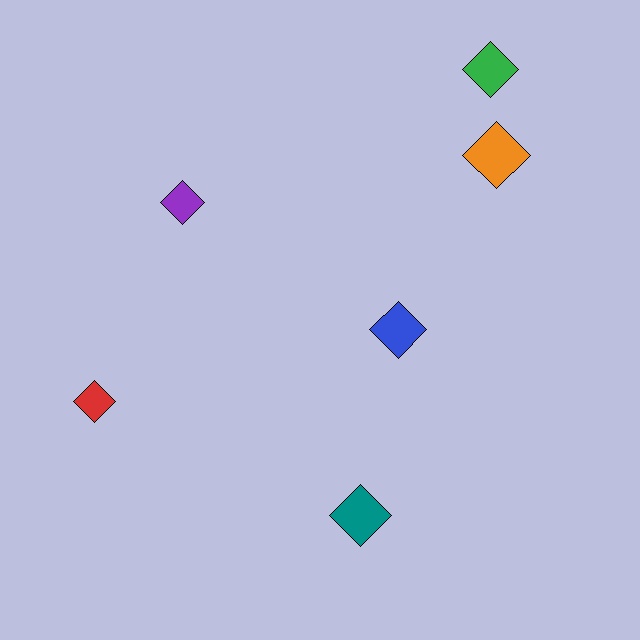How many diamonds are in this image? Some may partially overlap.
There are 6 diamonds.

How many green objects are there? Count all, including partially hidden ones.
There is 1 green object.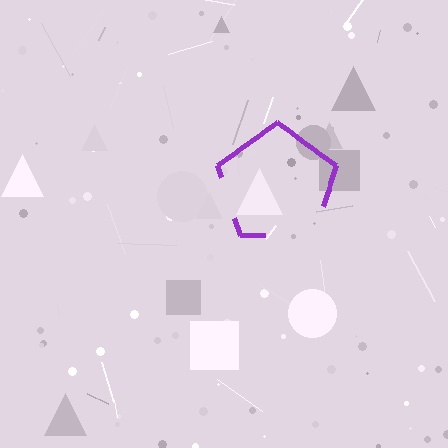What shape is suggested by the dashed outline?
The dashed outline suggests a pentagon.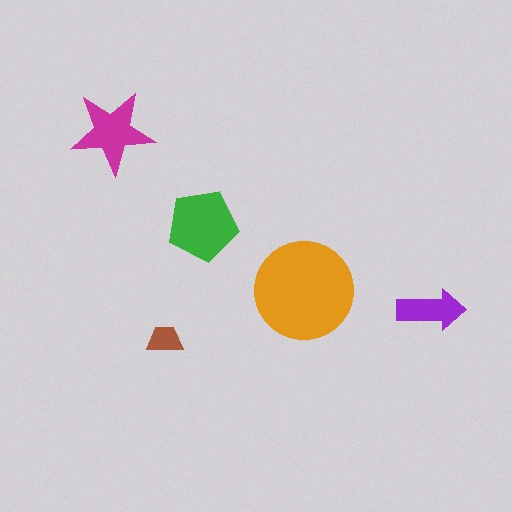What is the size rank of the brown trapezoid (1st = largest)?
5th.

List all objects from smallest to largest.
The brown trapezoid, the purple arrow, the magenta star, the green pentagon, the orange circle.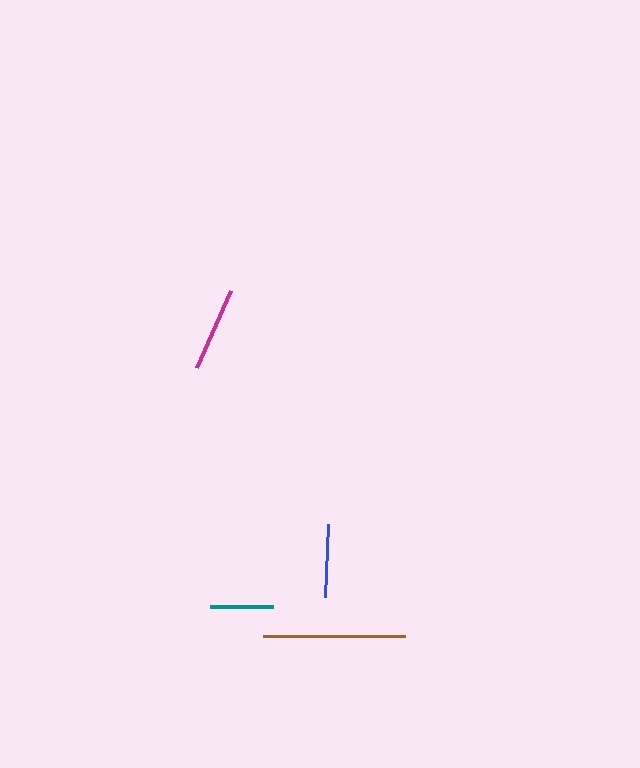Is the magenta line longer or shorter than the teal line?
The magenta line is longer than the teal line.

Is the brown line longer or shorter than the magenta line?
The brown line is longer than the magenta line.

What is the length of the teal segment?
The teal segment is approximately 63 pixels long.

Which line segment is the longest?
The brown line is the longest at approximately 142 pixels.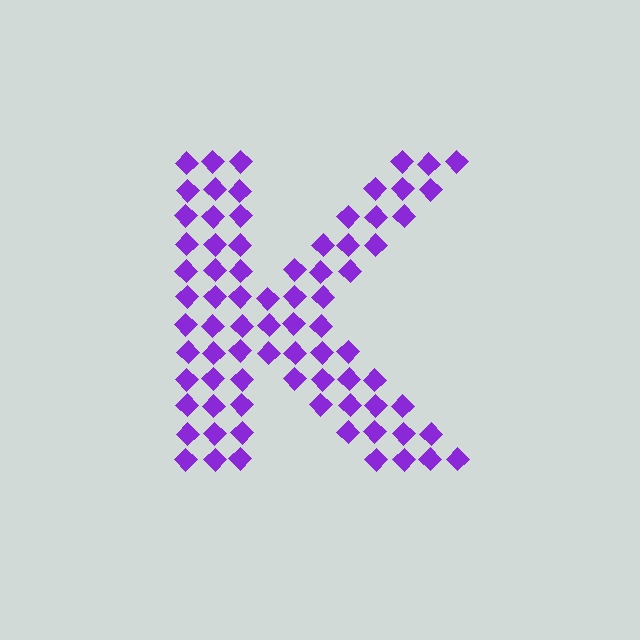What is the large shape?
The large shape is the letter K.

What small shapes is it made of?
It is made of small diamonds.